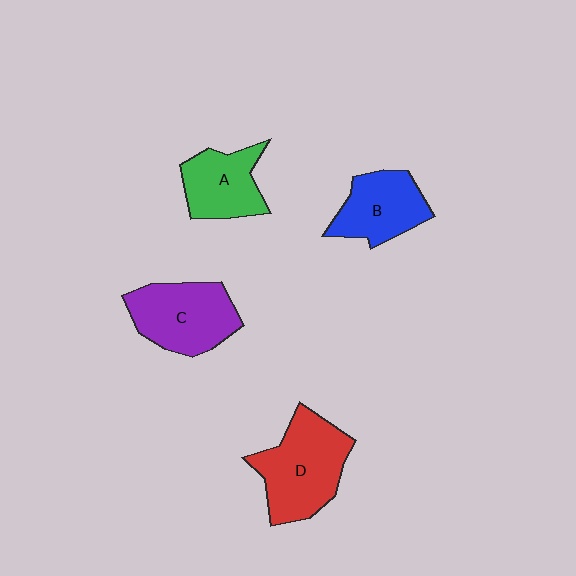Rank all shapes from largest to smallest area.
From largest to smallest: D (red), C (purple), B (blue), A (green).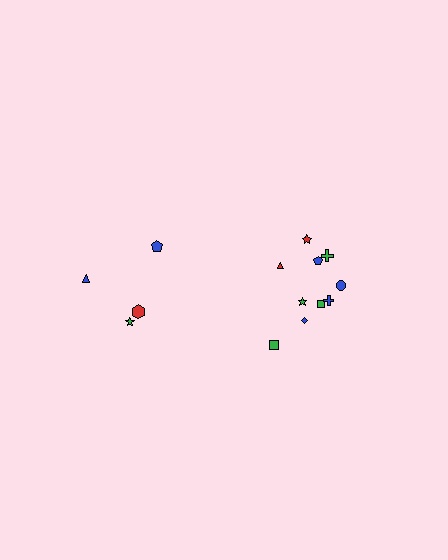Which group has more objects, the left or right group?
The right group.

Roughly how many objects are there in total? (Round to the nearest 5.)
Roughly 15 objects in total.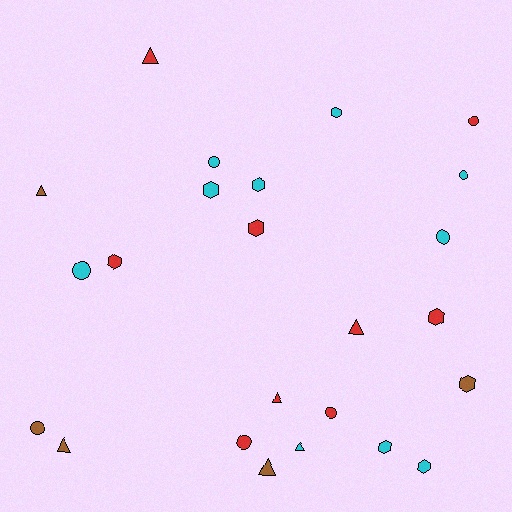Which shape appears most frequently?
Hexagon, with 9 objects.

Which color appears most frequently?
Cyan, with 10 objects.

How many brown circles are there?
There is 1 brown circle.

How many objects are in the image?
There are 24 objects.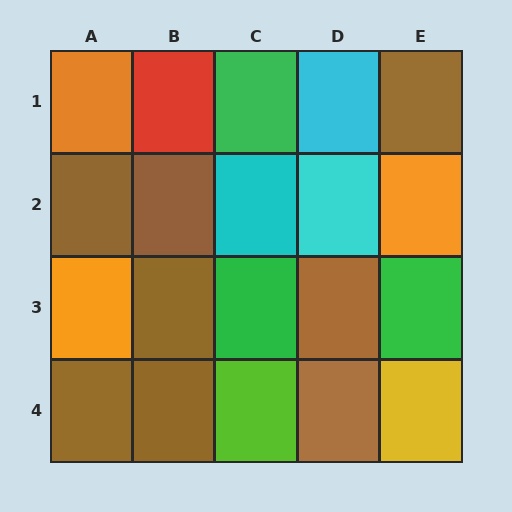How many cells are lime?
1 cell is lime.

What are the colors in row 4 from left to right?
Brown, brown, lime, brown, yellow.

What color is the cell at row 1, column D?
Cyan.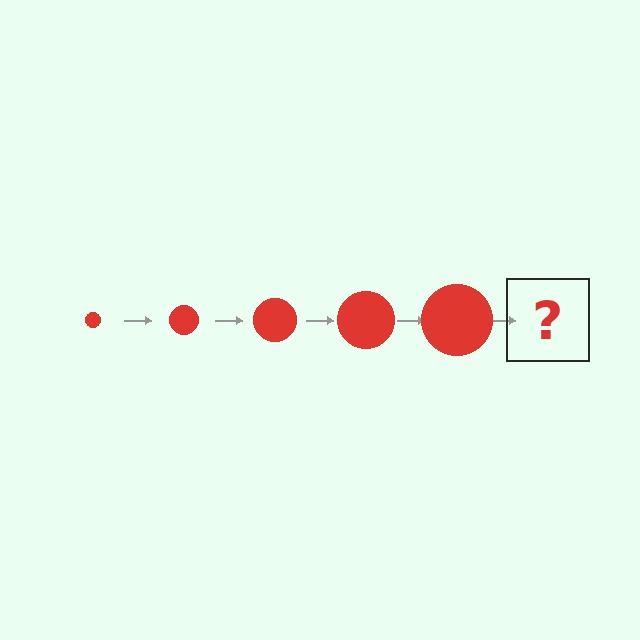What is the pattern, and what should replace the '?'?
The pattern is that the circle gets progressively larger each step. The '?' should be a red circle, larger than the previous one.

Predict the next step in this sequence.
The next step is a red circle, larger than the previous one.